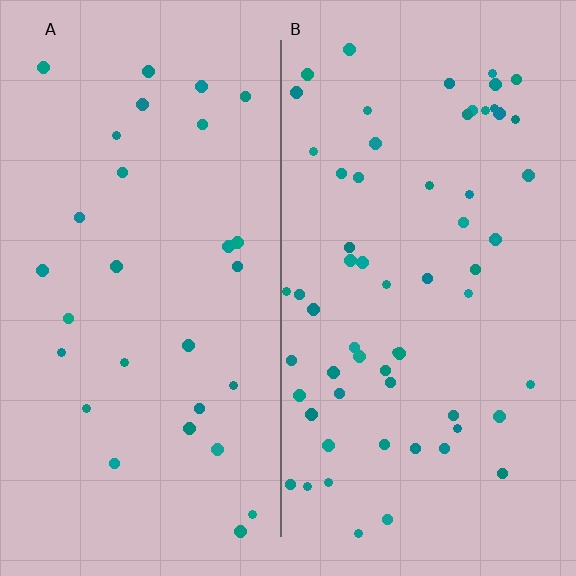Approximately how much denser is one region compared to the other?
Approximately 2.1× — region B over region A.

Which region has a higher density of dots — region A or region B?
B (the right).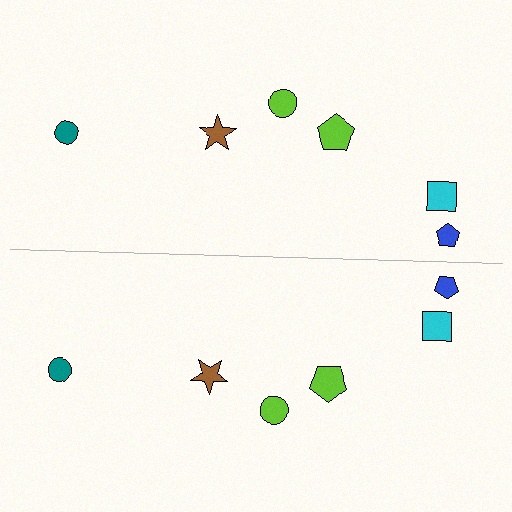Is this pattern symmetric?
Yes, this pattern has bilateral (reflection) symmetry.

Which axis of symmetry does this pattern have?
The pattern has a horizontal axis of symmetry running through the center of the image.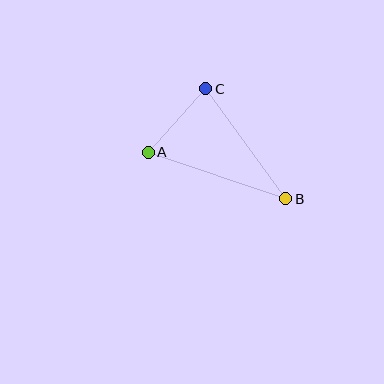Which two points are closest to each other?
Points A and C are closest to each other.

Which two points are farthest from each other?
Points A and B are farthest from each other.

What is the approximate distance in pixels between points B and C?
The distance between B and C is approximately 136 pixels.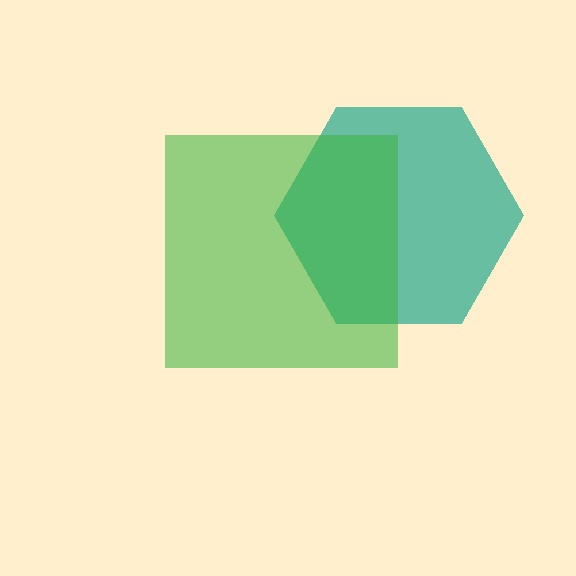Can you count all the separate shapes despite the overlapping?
Yes, there are 2 separate shapes.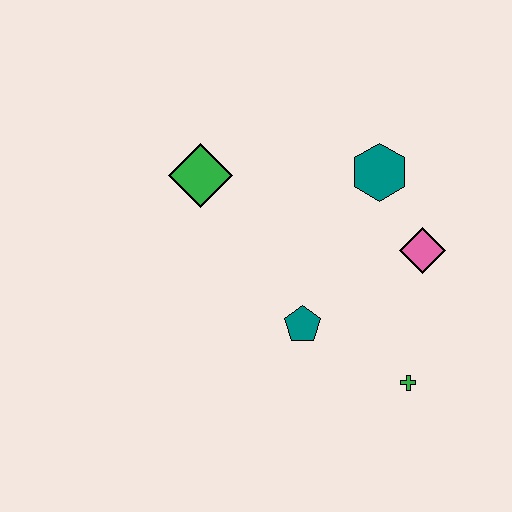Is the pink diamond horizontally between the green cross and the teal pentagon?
No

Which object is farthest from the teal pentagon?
The green diamond is farthest from the teal pentagon.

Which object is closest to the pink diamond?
The teal hexagon is closest to the pink diamond.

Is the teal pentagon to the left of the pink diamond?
Yes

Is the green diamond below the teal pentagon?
No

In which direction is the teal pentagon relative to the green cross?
The teal pentagon is to the left of the green cross.